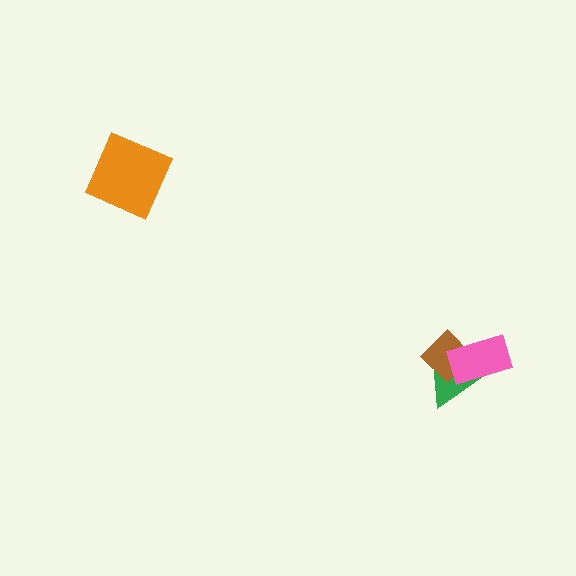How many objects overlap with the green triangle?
2 objects overlap with the green triangle.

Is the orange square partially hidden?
No, no other shape covers it.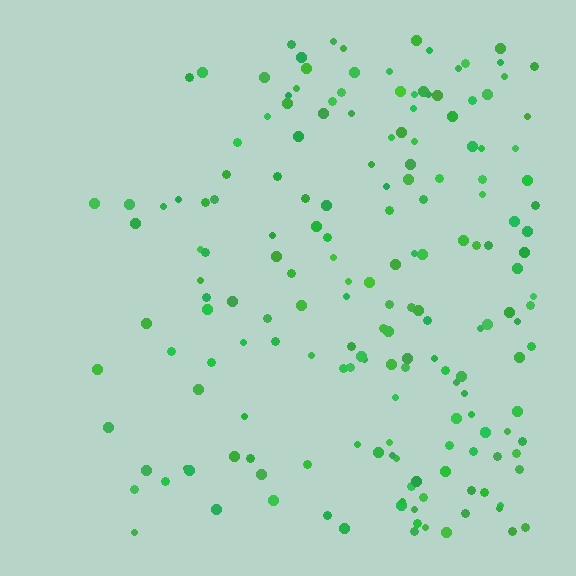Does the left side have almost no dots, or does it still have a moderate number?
Still a moderate number, just noticeably fewer than the right.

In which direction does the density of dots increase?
From left to right, with the right side densest.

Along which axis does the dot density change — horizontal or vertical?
Horizontal.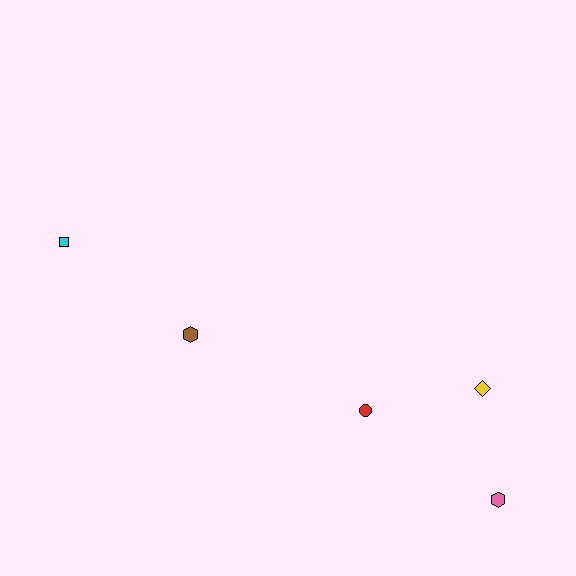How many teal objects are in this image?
There are no teal objects.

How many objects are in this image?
There are 5 objects.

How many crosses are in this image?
There are no crosses.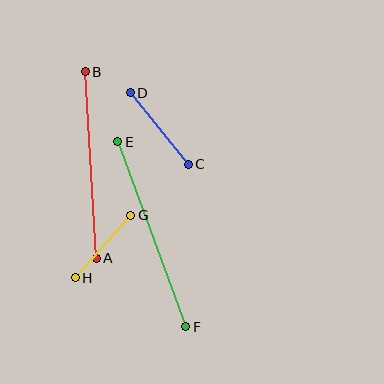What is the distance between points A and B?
The distance is approximately 187 pixels.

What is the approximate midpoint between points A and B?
The midpoint is at approximately (91, 165) pixels.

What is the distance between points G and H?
The distance is approximately 84 pixels.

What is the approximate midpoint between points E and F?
The midpoint is at approximately (152, 234) pixels.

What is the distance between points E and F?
The distance is approximately 197 pixels.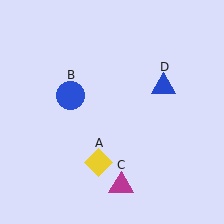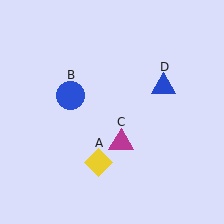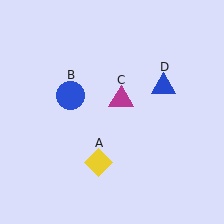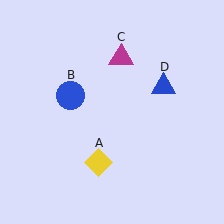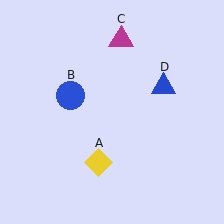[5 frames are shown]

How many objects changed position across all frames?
1 object changed position: magenta triangle (object C).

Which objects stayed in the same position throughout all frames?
Yellow diamond (object A) and blue circle (object B) and blue triangle (object D) remained stationary.